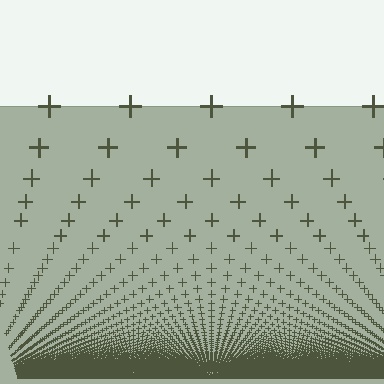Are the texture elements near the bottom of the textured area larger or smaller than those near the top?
Smaller. The gradient is inverted — elements near the bottom are smaller and denser.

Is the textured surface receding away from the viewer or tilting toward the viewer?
The surface appears to tilt toward the viewer. Texture elements get larger and sparser toward the top.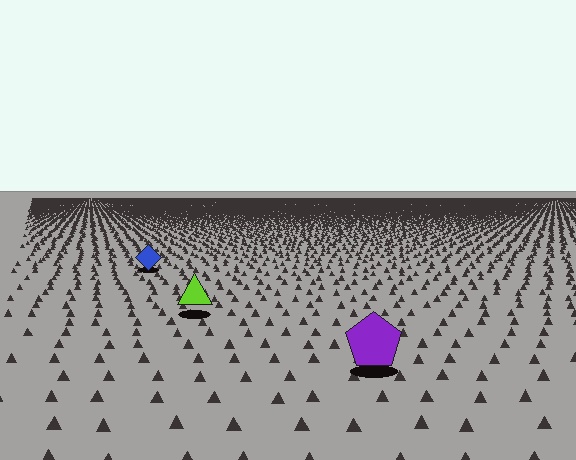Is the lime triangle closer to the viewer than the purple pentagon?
No. The purple pentagon is closer — you can tell from the texture gradient: the ground texture is coarser near it.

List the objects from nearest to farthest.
From nearest to farthest: the purple pentagon, the lime triangle, the blue diamond.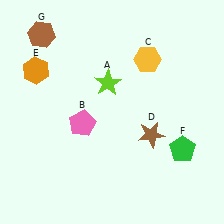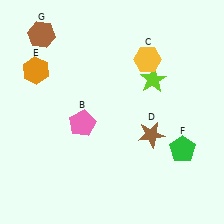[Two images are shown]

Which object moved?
The lime star (A) moved right.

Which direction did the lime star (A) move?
The lime star (A) moved right.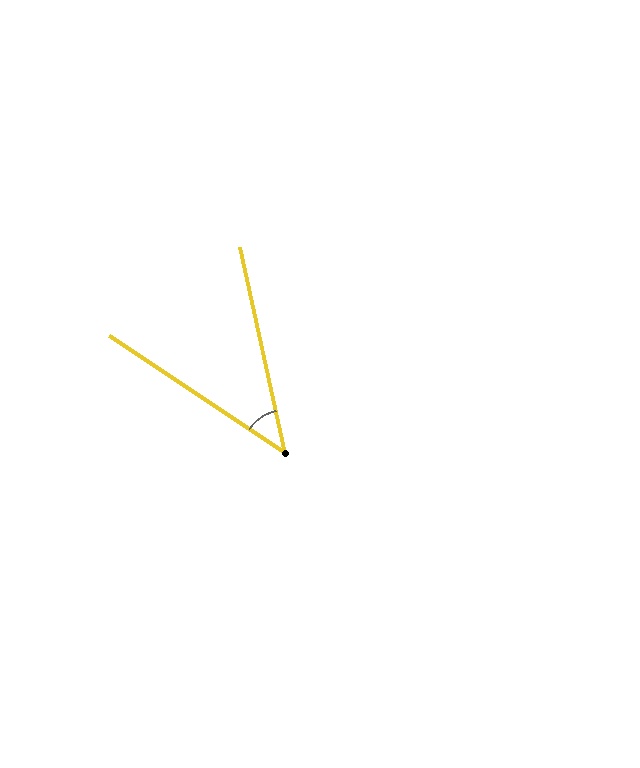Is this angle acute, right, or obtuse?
It is acute.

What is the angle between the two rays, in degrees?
Approximately 44 degrees.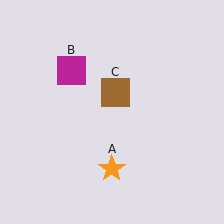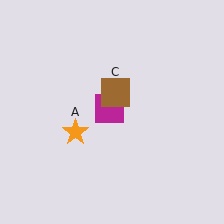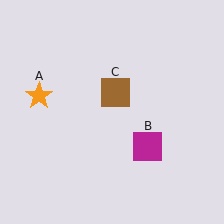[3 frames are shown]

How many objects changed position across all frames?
2 objects changed position: orange star (object A), magenta square (object B).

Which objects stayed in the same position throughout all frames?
Brown square (object C) remained stationary.